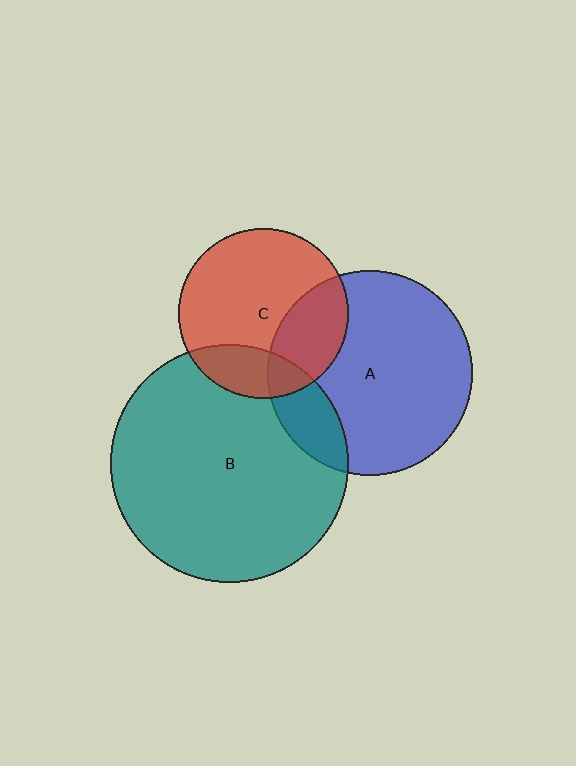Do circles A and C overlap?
Yes.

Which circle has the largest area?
Circle B (teal).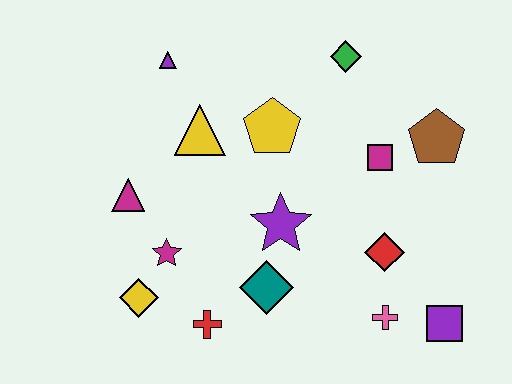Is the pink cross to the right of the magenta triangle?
Yes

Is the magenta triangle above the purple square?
Yes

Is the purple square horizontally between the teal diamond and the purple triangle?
No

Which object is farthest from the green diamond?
The yellow diamond is farthest from the green diamond.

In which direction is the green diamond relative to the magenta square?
The green diamond is above the magenta square.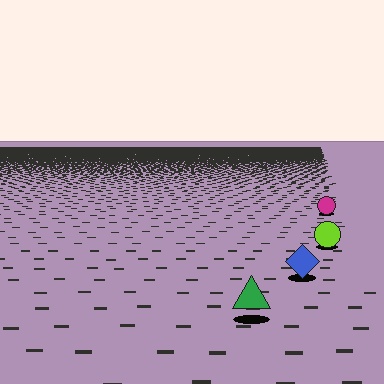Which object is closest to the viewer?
The green triangle is closest. The texture marks near it are larger and more spread out.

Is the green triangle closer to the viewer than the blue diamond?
Yes. The green triangle is closer — you can tell from the texture gradient: the ground texture is coarser near it.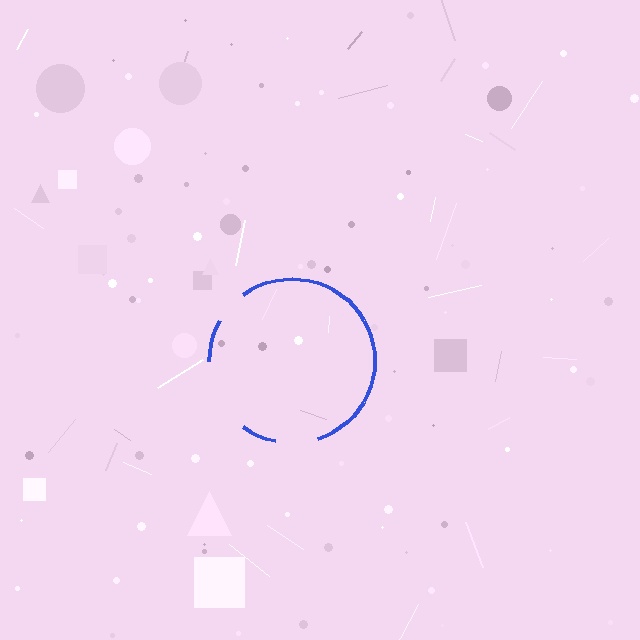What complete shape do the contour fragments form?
The contour fragments form a circle.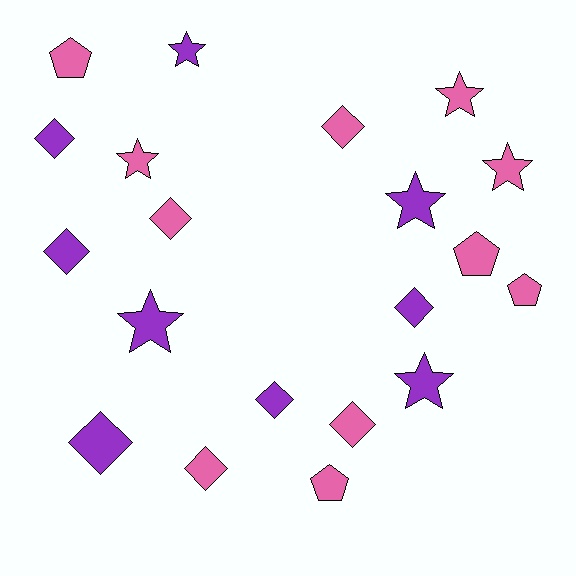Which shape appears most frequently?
Diamond, with 9 objects.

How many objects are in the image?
There are 20 objects.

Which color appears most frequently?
Pink, with 11 objects.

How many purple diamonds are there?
There are 5 purple diamonds.